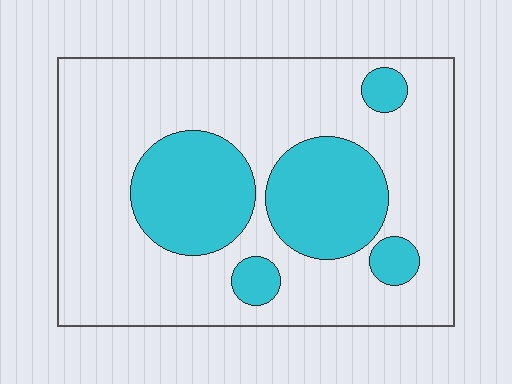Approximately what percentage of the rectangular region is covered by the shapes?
Approximately 30%.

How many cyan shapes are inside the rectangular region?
5.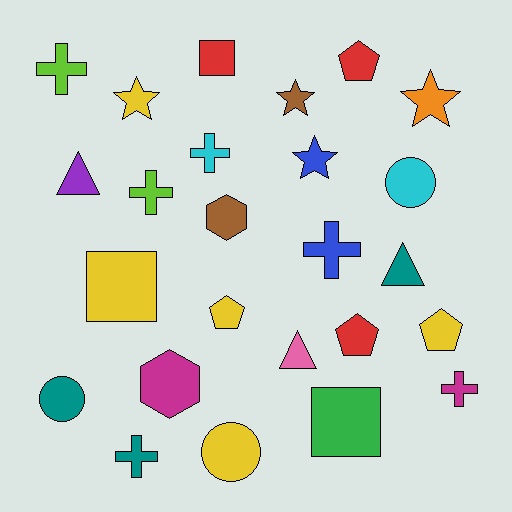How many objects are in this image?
There are 25 objects.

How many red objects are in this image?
There are 3 red objects.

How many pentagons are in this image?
There are 4 pentagons.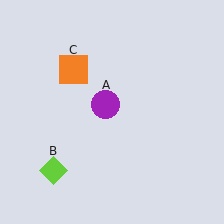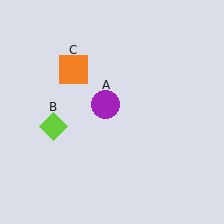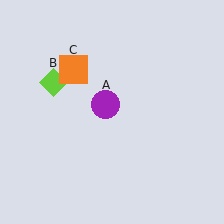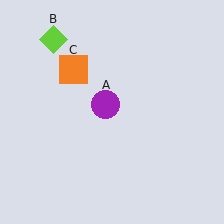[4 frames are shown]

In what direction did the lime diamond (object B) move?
The lime diamond (object B) moved up.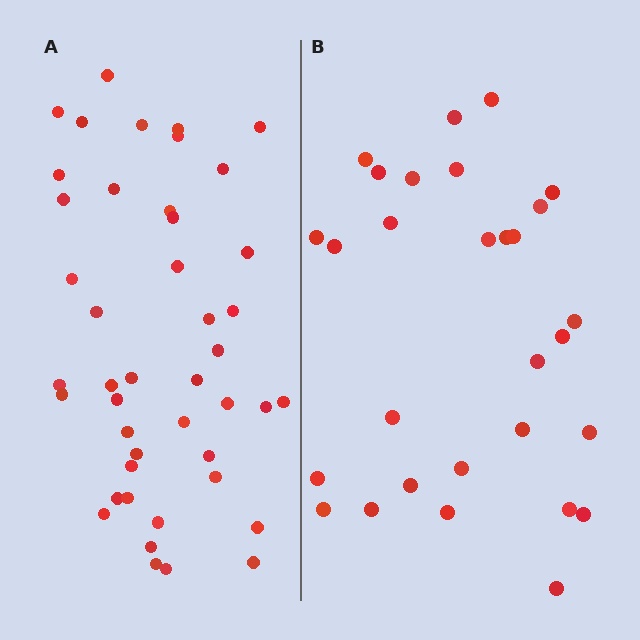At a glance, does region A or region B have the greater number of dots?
Region A (the left region) has more dots.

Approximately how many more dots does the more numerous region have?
Region A has approximately 15 more dots than region B.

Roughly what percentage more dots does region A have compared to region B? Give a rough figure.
About 50% more.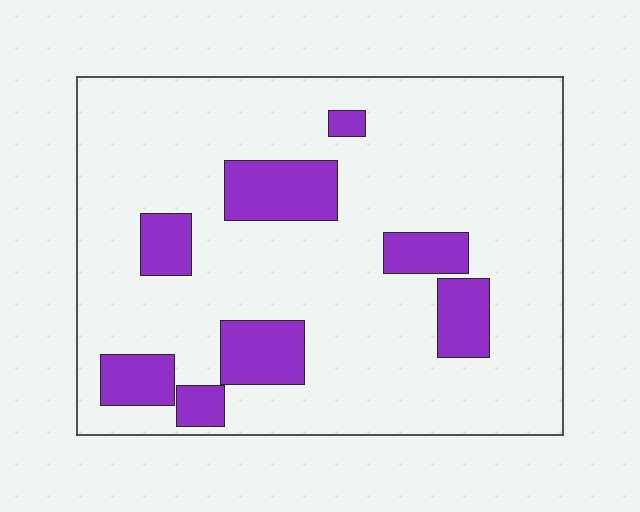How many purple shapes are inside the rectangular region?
8.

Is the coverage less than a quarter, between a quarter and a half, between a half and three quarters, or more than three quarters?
Less than a quarter.